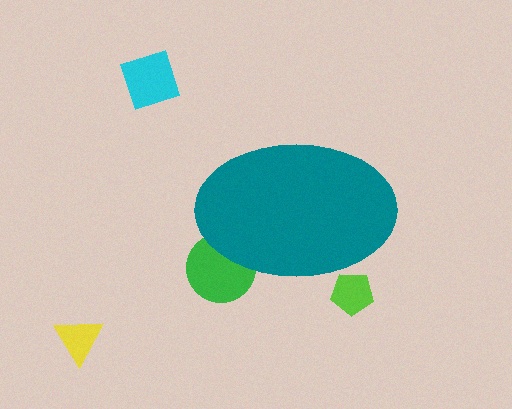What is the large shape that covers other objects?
A teal ellipse.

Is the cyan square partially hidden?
No, the cyan square is fully visible.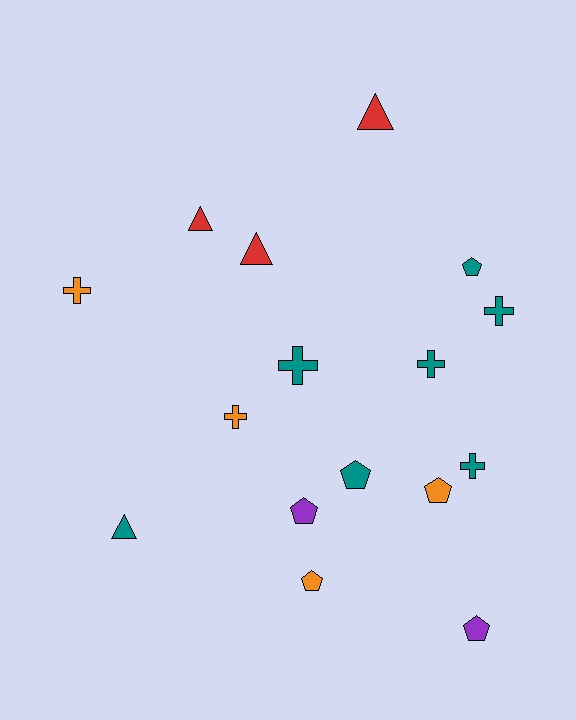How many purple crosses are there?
There are no purple crosses.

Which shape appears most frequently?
Cross, with 6 objects.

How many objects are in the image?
There are 16 objects.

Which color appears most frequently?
Teal, with 7 objects.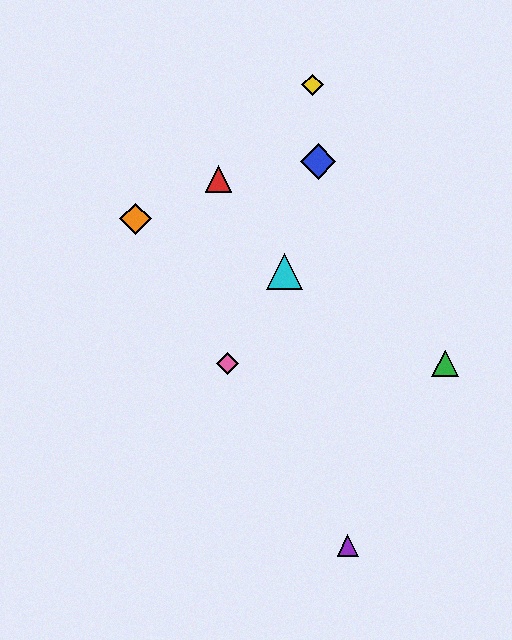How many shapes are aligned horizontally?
2 shapes (the green triangle, the pink diamond) are aligned horizontally.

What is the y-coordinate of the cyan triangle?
The cyan triangle is at y≈272.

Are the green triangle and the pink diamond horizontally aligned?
Yes, both are at y≈364.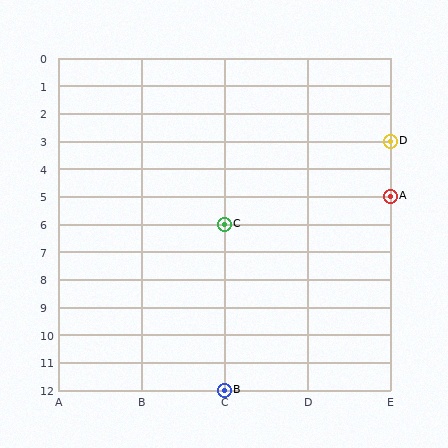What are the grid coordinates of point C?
Point C is at grid coordinates (C, 6).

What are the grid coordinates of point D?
Point D is at grid coordinates (E, 3).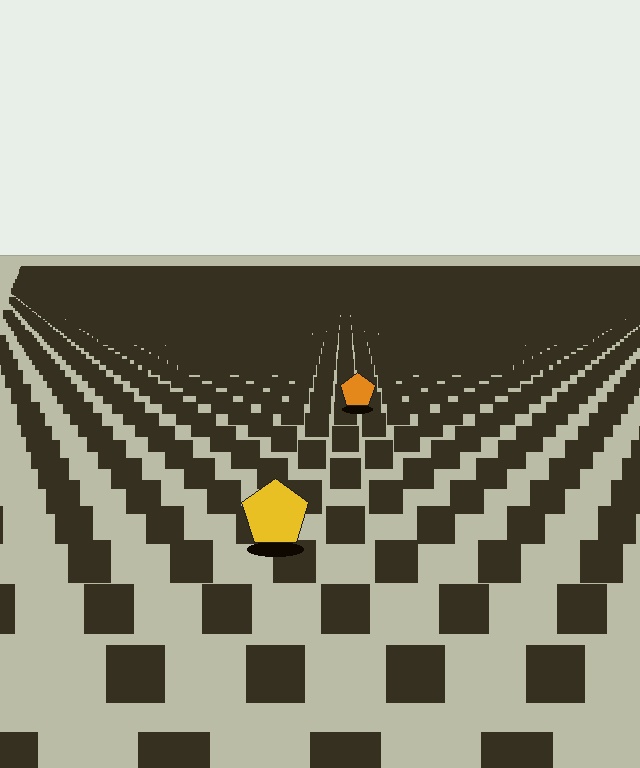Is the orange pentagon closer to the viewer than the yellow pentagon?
No. The yellow pentagon is closer — you can tell from the texture gradient: the ground texture is coarser near it.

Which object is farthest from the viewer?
The orange pentagon is farthest from the viewer. It appears smaller and the ground texture around it is denser.